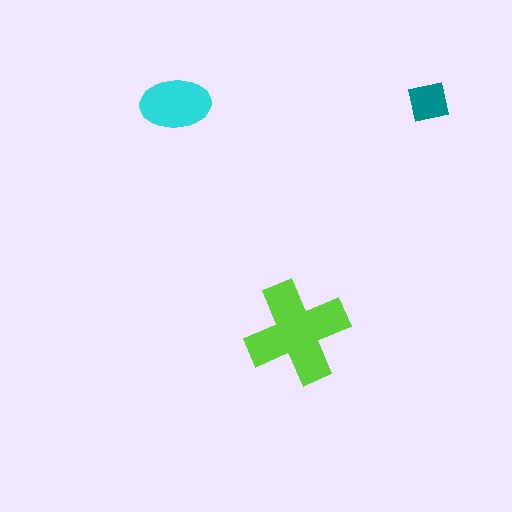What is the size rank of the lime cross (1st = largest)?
1st.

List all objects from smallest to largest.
The teal square, the cyan ellipse, the lime cross.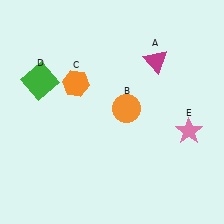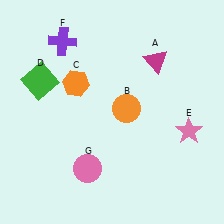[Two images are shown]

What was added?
A purple cross (F), a pink circle (G) were added in Image 2.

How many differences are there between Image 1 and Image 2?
There are 2 differences between the two images.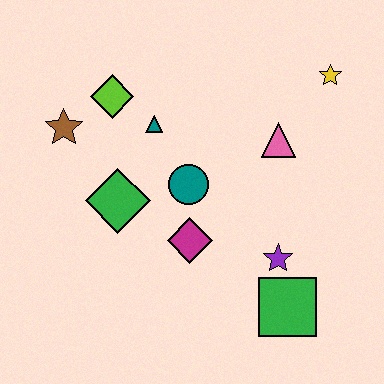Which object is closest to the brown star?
The lime diamond is closest to the brown star.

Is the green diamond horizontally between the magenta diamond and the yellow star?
No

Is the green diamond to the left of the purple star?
Yes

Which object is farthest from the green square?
The brown star is farthest from the green square.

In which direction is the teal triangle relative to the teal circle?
The teal triangle is above the teal circle.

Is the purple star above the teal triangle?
No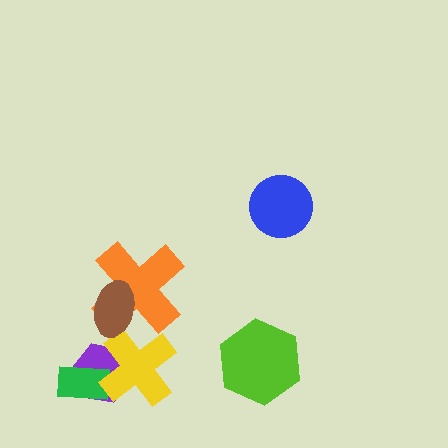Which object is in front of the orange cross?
The brown ellipse is in front of the orange cross.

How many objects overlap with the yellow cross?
2 objects overlap with the yellow cross.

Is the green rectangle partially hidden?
Yes, it is partially covered by another shape.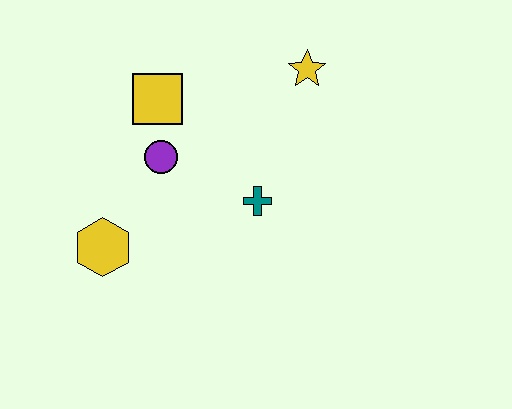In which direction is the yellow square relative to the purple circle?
The yellow square is above the purple circle.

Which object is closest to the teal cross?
The purple circle is closest to the teal cross.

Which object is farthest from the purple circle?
The yellow star is farthest from the purple circle.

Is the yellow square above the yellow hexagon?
Yes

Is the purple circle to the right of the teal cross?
No